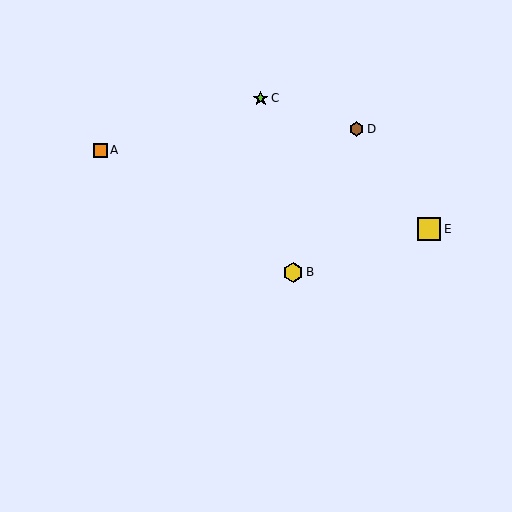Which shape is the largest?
The yellow square (labeled E) is the largest.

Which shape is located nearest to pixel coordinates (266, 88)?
The lime star (labeled C) at (261, 98) is nearest to that location.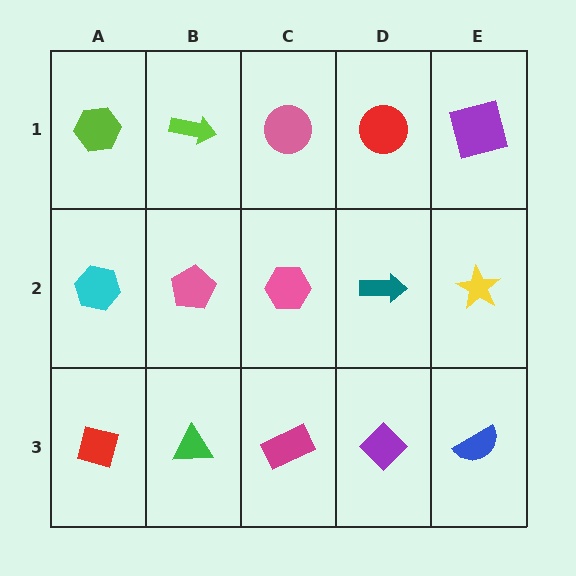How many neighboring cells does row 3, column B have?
3.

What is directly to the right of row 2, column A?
A pink pentagon.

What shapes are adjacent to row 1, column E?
A yellow star (row 2, column E), a red circle (row 1, column D).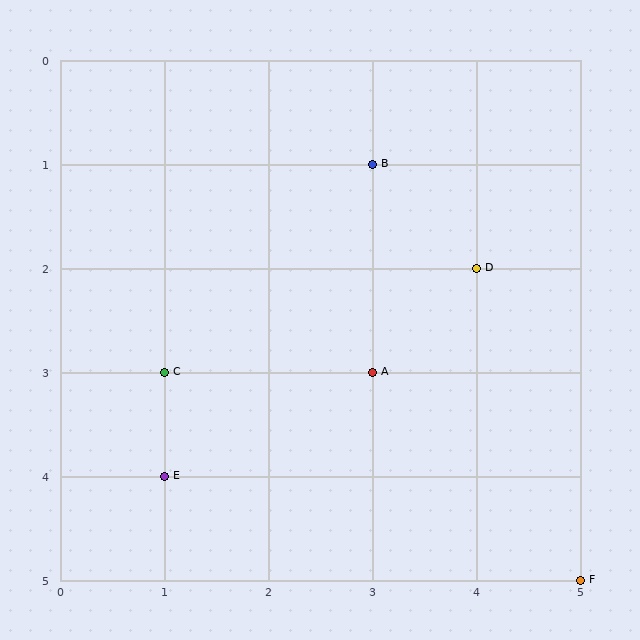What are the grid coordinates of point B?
Point B is at grid coordinates (3, 1).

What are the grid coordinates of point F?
Point F is at grid coordinates (5, 5).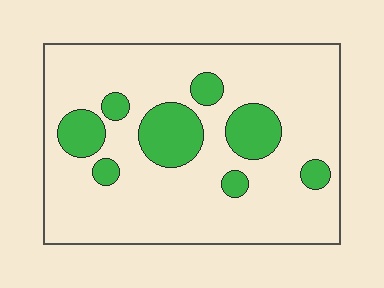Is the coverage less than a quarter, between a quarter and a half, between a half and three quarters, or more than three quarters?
Less than a quarter.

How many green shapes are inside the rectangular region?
8.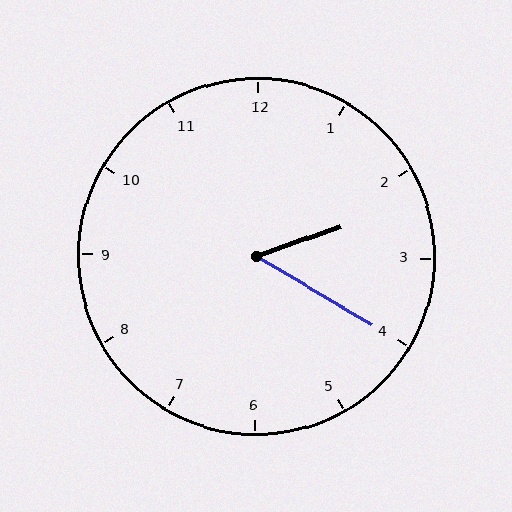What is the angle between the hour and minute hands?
Approximately 50 degrees.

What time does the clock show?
2:20.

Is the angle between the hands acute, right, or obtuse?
It is acute.